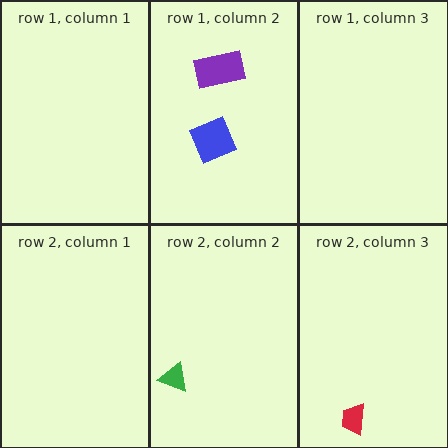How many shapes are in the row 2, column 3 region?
1.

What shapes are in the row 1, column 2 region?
The blue square, the purple rectangle.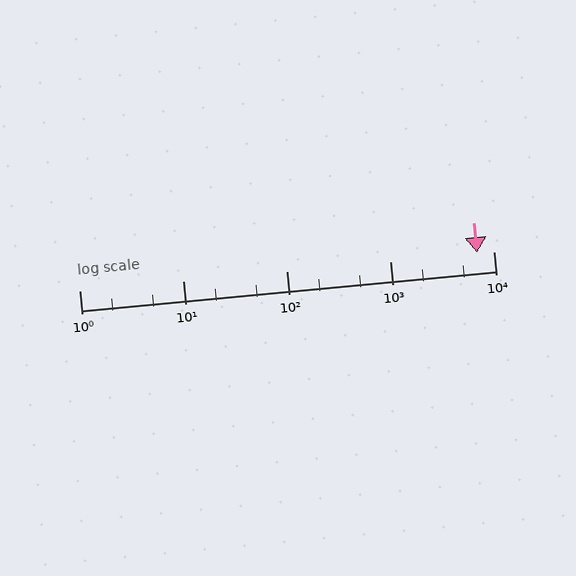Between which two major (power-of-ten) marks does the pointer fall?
The pointer is between 1000 and 10000.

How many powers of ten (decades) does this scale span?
The scale spans 4 decades, from 1 to 10000.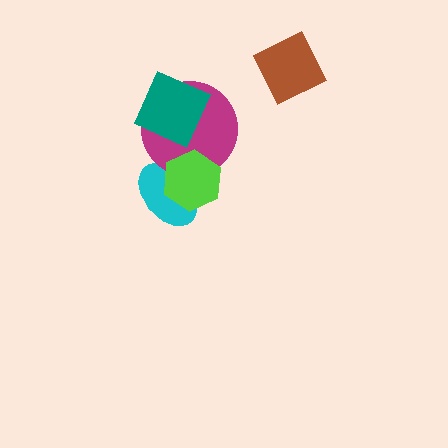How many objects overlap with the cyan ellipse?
2 objects overlap with the cyan ellipse.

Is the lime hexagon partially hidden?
No, no other shape covers it.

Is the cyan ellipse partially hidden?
Yes, it is partially covered by another shape.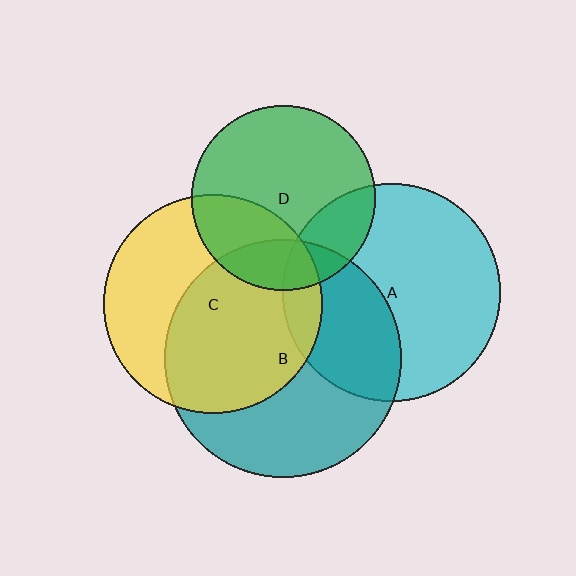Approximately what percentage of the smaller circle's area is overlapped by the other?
Approximately 35%.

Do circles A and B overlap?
Yes.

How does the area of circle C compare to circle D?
Approximately 1.4 times.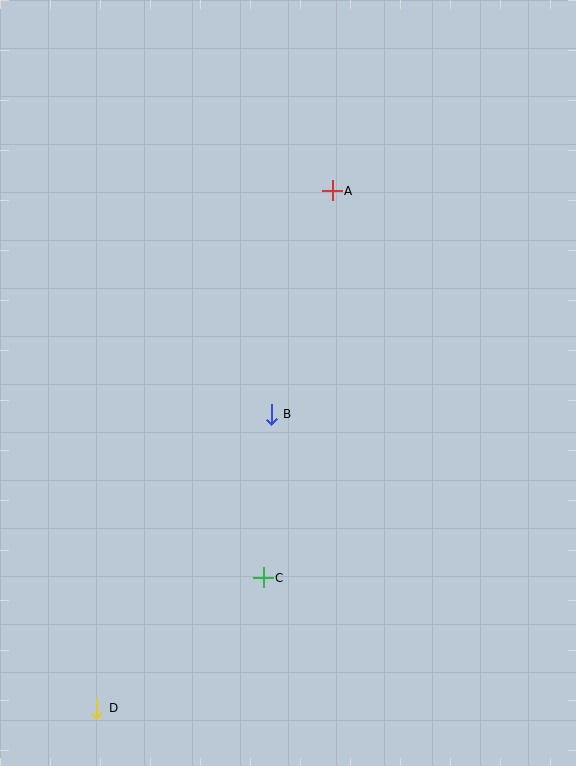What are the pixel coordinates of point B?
Point B is at (271, 414).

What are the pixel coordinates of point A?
Point A is at (332, 191).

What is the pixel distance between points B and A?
The distance between B and A is 232 pixels.